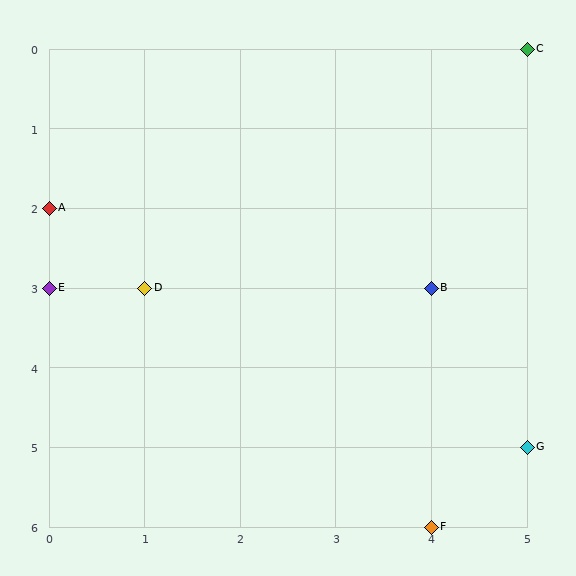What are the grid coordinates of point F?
Point F is at grid coordinates (4, 6).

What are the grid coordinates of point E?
Point E is at grid coordinates (0, 3).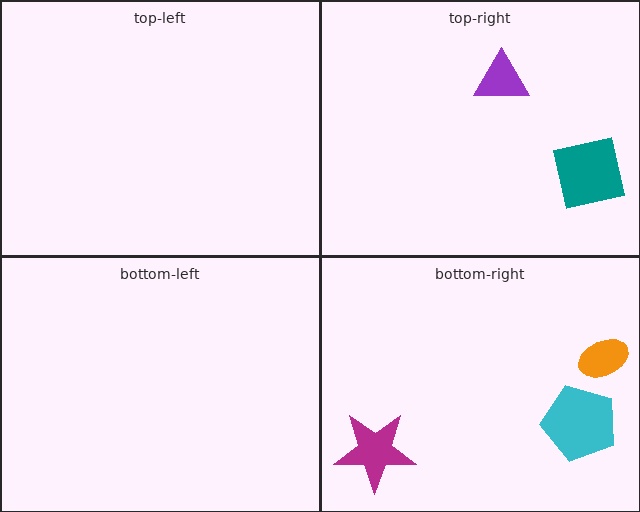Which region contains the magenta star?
The bottom-right region.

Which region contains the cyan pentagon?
The bottom-right region.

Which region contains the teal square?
The top-right region.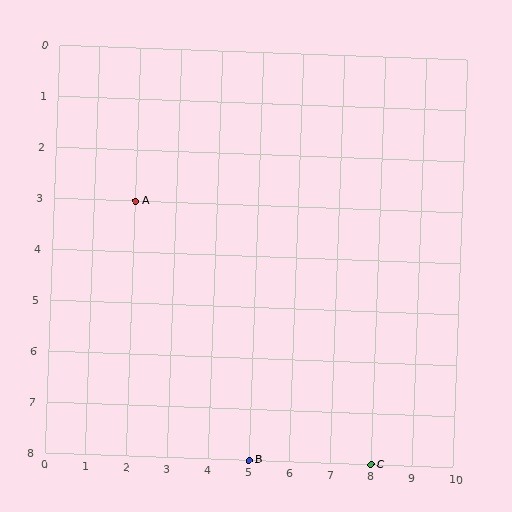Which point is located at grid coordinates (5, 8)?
Point B is at (5, 8).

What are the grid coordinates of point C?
Point C is at grid coordinates (8, 8).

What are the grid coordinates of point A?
Point A is at grid coordinates (2, 3).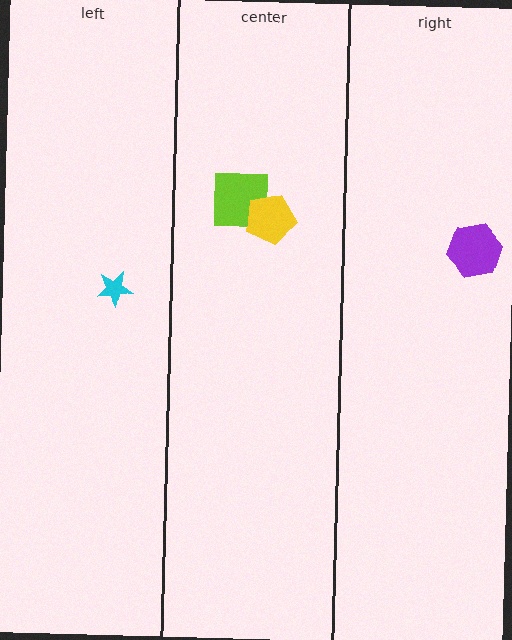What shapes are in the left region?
The cyan star.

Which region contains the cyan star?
The left region.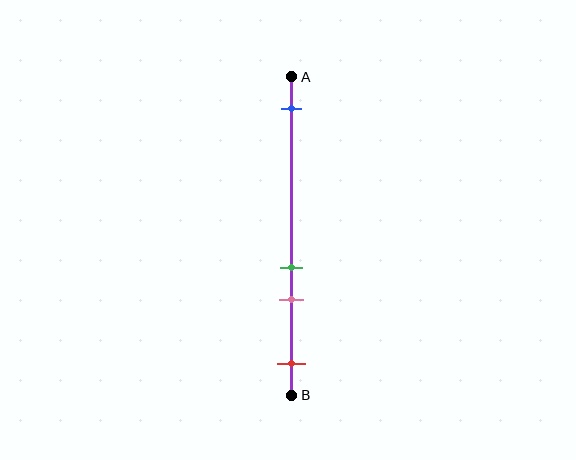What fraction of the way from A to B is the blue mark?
The blue mark is approximately 10% (0.1) of the way from A to B.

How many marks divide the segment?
There are 4 marks dividing the segment.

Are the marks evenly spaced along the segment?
No, the marks are not evenly spaced.